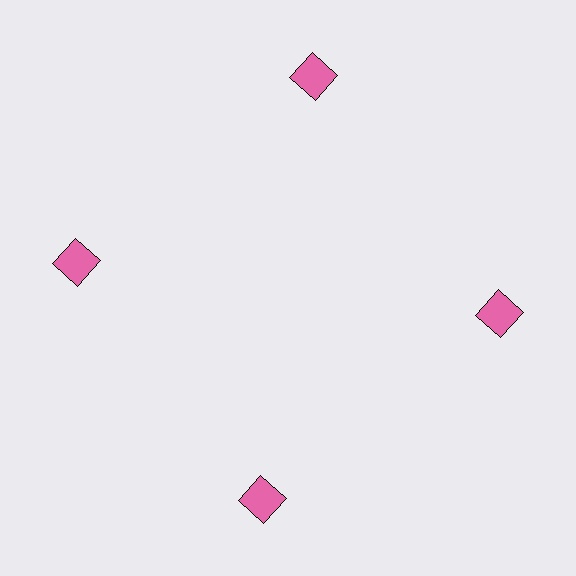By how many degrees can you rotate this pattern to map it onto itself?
The pattern maps onto itself every 90 degrees of rotation.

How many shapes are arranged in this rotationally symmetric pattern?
There are 4 shapes, arranged in 4 groups of 1.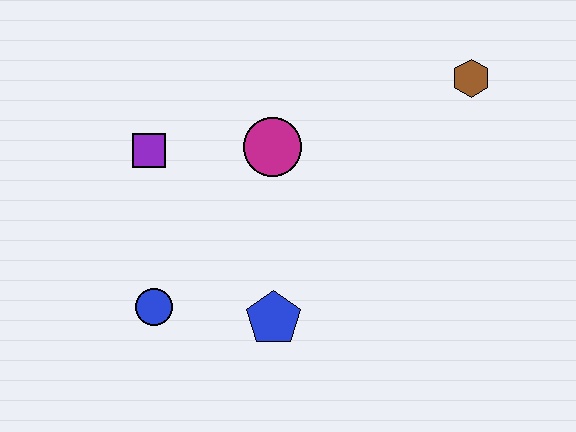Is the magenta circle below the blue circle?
No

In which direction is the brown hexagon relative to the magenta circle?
The brown hexagon is to the right of the magenta circle.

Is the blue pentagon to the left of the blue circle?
No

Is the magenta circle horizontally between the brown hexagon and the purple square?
Yes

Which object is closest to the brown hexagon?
The magenta circle is closest to the brown hexagon.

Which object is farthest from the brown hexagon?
The blue circle is farthest from the brown hexagon.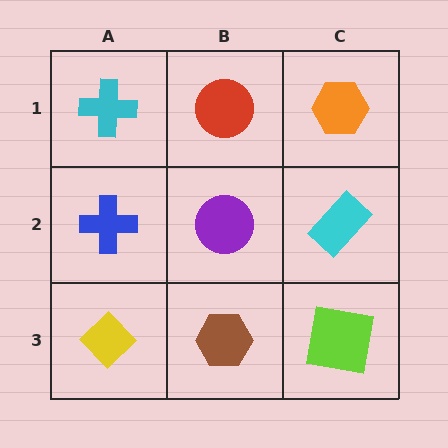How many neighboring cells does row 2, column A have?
3.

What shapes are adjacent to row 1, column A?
A blue cross (row 2, column A), a red circle (row 1, column B).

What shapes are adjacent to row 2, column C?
An orange hexagon (row 1, column C), a lime square (row 3, column C), a purple circle (row 2, column B).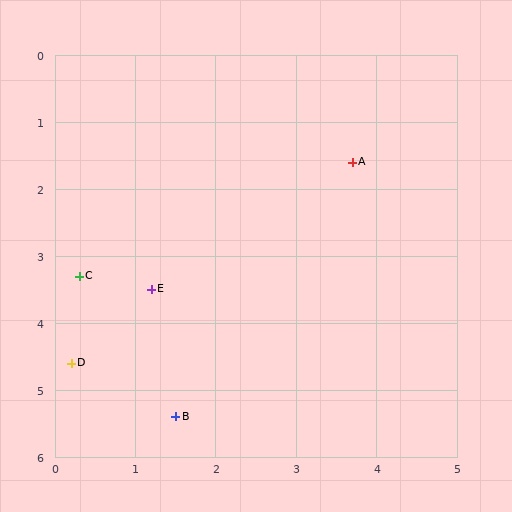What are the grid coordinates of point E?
Point E is at approximately (1.2, 3.5).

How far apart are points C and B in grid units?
Points C and B are about 2.4 grid units apart.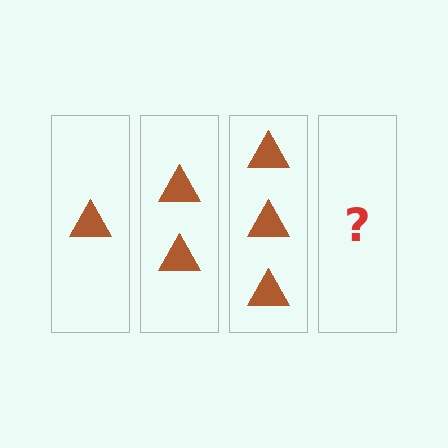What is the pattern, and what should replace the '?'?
The pattern is that each step adds one more triangle. The '?' should be 4 triangles.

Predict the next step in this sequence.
The next step is 4 triangles.